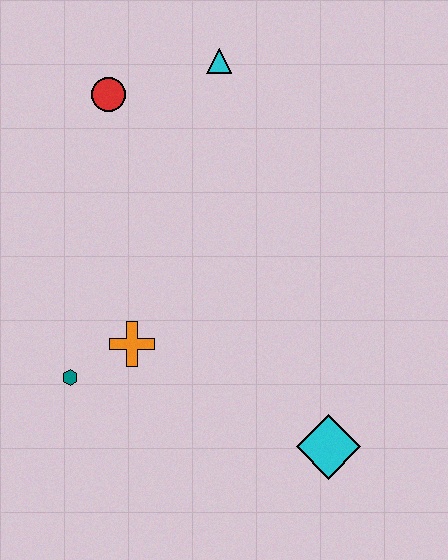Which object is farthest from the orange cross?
The cyan triangle is farthest from the orange cross.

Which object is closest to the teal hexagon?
The orange cross is closest to the teal hexagon.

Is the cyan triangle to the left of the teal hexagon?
No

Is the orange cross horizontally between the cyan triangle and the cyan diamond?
No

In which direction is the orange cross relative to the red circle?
The orange cross is below the red circle.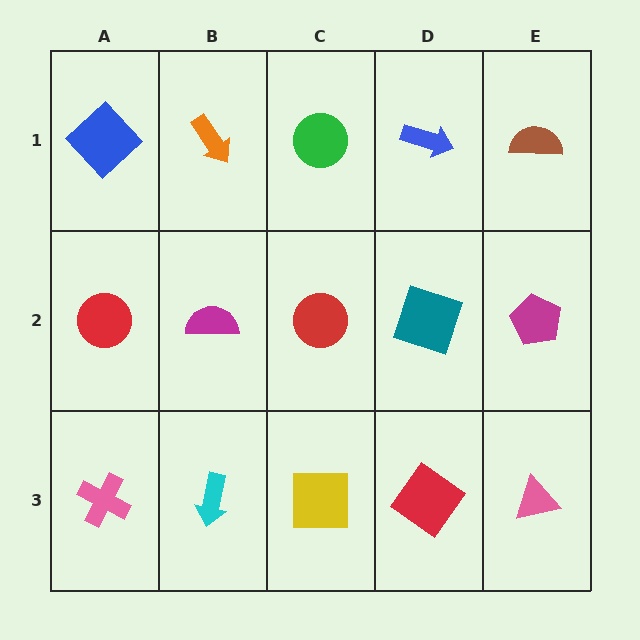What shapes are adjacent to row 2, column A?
A blue diamond (row 1, column A), a pink cross (row 3, column A), a magenta semicircle (row 2, column B).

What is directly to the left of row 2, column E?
A teal square.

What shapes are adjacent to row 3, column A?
A red circle (row 2, column A), a cyan arrow (row 3, column B).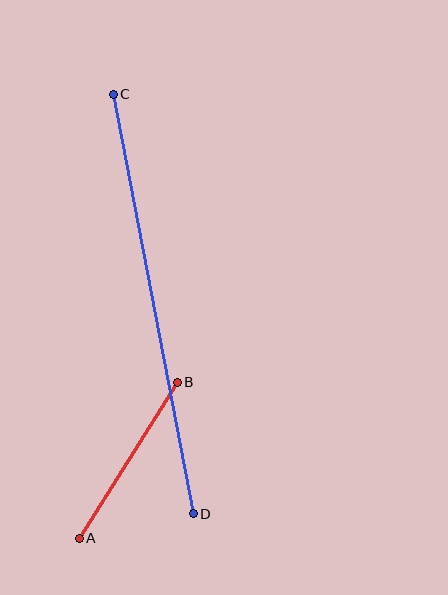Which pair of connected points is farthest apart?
Points C and D are farthest apart.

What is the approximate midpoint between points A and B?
The midpoint is at approximately (128, 460) pixels.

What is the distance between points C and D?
The distance is approximately 427 pixels.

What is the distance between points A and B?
The distance is approximately 184 pixels.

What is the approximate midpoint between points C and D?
The midpoint is at approximately (153, 304) pixels.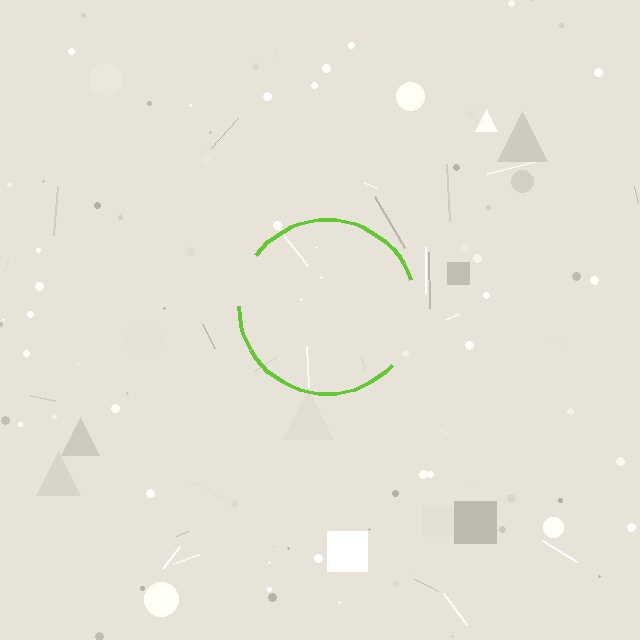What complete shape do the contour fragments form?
The contour fragments form a circle.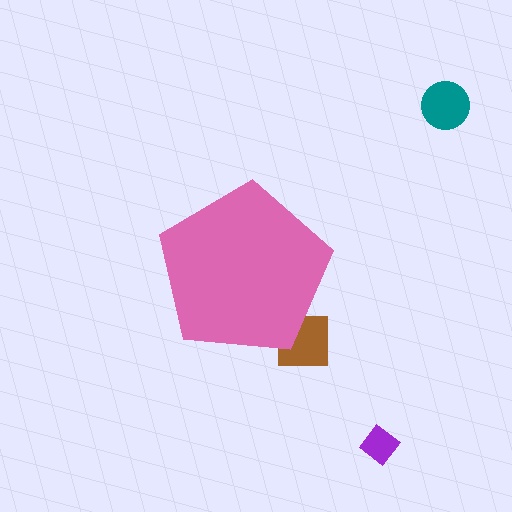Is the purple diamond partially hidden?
No, the purple diamond is fully visible.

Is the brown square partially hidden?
Yes, the brown square is partially hidden behind the pink pentagon.